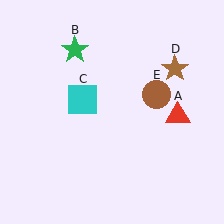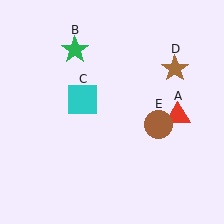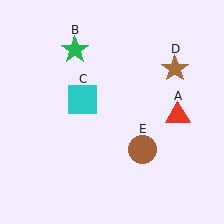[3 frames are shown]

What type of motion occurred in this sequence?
The brown circle (object E) rotated clockwise around the center of the scene.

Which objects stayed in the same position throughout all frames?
Red triangle (object A) and green star (object B) and cyan square (object C) and brown star (object D) remained stationary.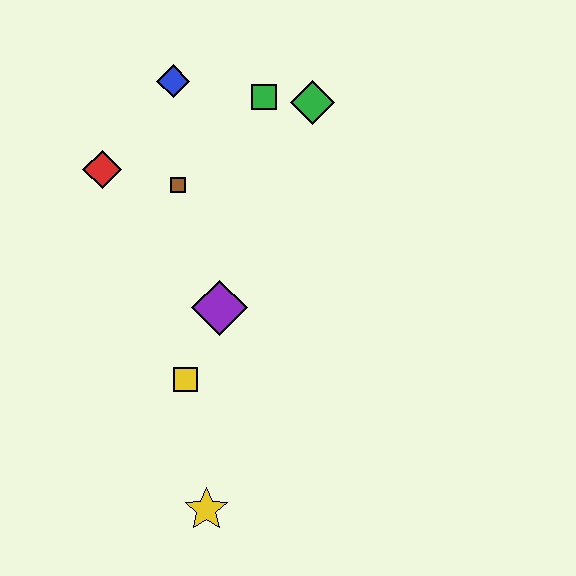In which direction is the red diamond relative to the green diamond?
The red diamond is to the left of the green diamond.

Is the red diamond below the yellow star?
No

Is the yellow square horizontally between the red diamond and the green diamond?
Yes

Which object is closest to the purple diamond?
The yellow square is closest to the purple diamond.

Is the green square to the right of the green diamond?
No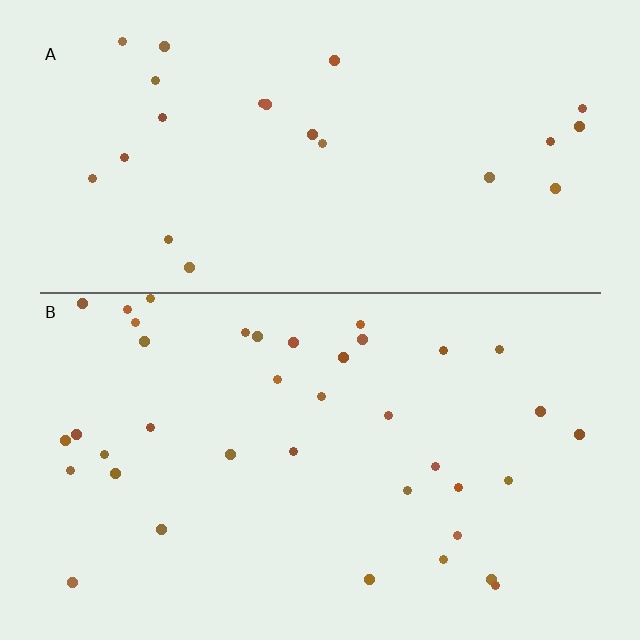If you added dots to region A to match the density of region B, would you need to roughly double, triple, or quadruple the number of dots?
Approximately double.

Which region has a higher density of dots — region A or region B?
B (the bottom).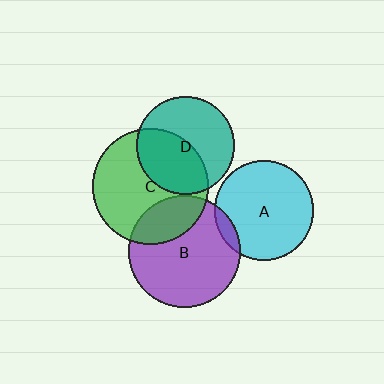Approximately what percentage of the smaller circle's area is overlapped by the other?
Approximately 10%.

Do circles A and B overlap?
Yes.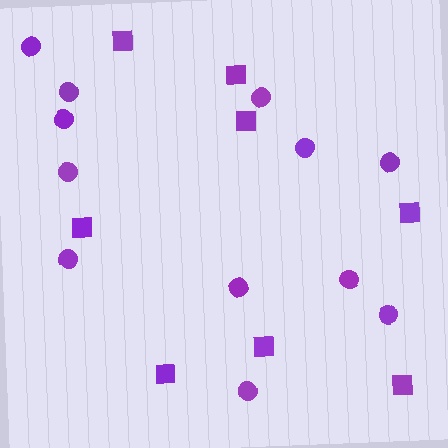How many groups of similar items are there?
There are 2 groups: one group of squares (8) and one group of circles (12).